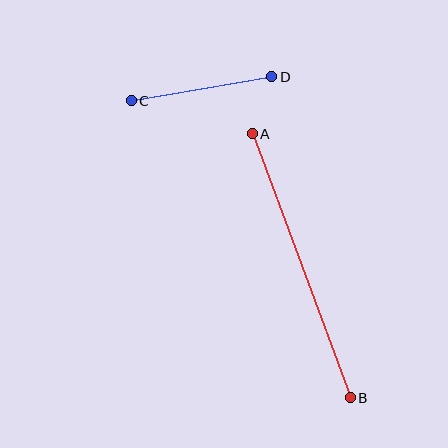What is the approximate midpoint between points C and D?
The midpoint is at approximately (202, 89) pixels.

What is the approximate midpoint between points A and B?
The midpoint is at approximately (301, 266) pixels.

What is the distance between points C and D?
The distance is approximately 142 pixels.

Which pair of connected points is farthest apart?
Points A and B are farthest apart.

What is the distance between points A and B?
The distance is approximately 281 pixels.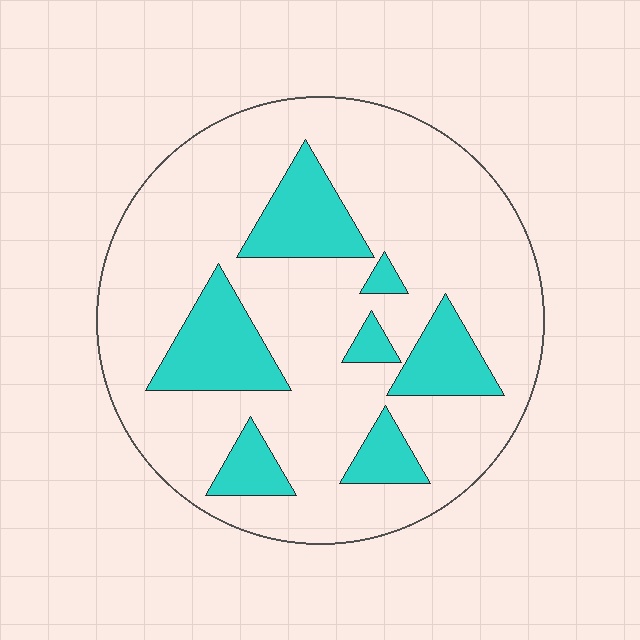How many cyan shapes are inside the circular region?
7.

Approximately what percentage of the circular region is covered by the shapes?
Approximately 20%.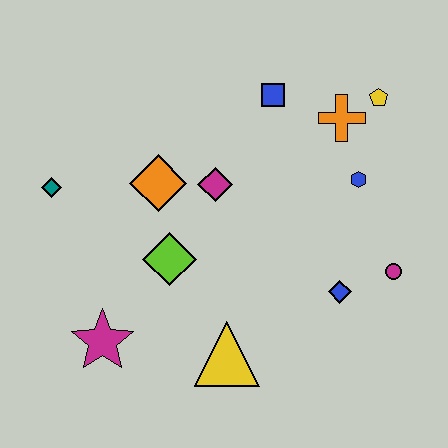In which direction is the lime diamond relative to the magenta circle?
The lime diamond is to the left of the magenta circle.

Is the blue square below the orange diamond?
No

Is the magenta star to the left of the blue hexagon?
Yes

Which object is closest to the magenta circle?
The blue diamond is closest to the magenta circle.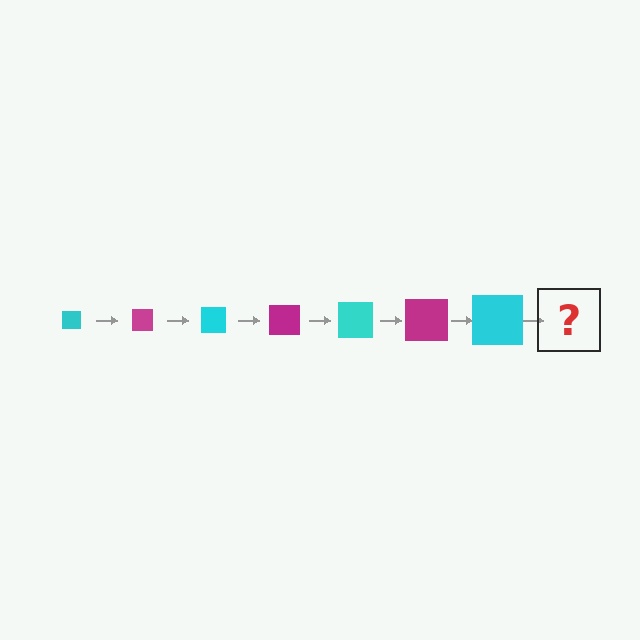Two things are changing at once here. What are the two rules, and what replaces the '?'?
The two rules are that the square grows larger each step and the color cycles through cyan and magenta. The '?' should be a magenta square, larger than the previous one.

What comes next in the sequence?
The next element should be a magenta square, larger than the previous one.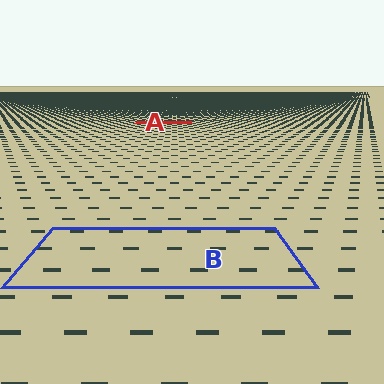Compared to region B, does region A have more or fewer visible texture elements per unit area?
Region A has more texture elements per unit area — they are packed more densely because it is farther away.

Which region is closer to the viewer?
Region B is closer. The texture elements there are larger and more spread out.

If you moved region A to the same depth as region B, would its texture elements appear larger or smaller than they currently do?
They would appear larger. At a closer depth, the same texture elements are projected at a bigger on-screen size.